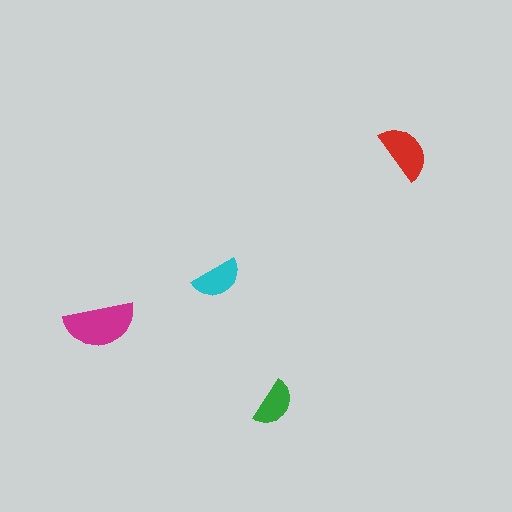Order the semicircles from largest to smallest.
the magenta one, the red one, the cyan one, the green one.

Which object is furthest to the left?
The magenta semicircle is leftmost.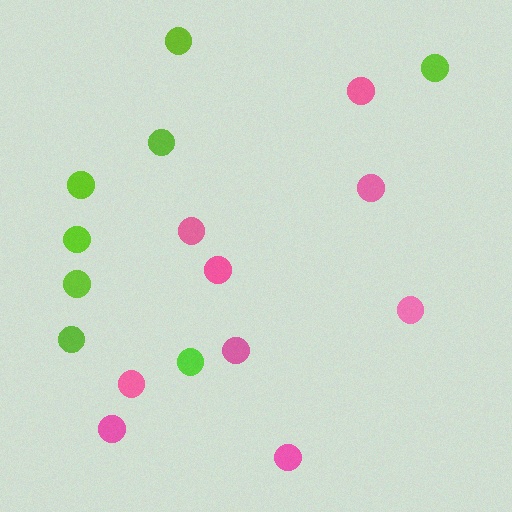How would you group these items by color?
There are 2 groups: one group of pink circles (9) and one group of lime circles (8).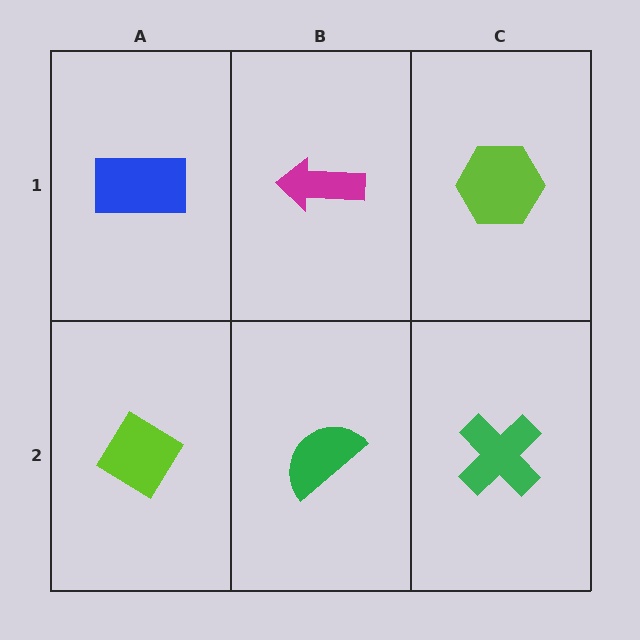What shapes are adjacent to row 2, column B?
A magenta arrow (row 1, column B), a lime diamond (row 2, column A), a green cross (row 2, column C).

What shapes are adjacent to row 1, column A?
A lime diamond (row 2, column A), a magenta arrow (row 1, column B).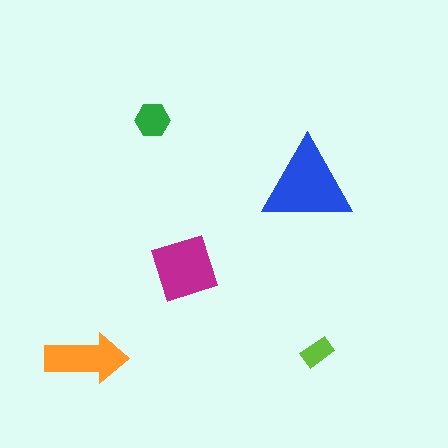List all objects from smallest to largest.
The lime rectangle, the green hexagon, the orange arrow, the magenta diamond, the blue triangle.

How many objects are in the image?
There are 5 objects in the image.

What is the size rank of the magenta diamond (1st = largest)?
2nd.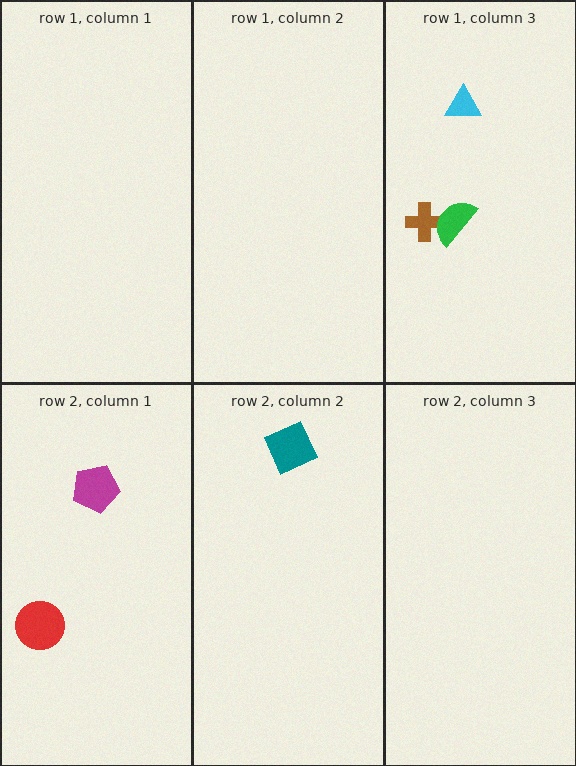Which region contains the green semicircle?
The row 1, column 3 region.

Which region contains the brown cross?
The row 1, column 3 region.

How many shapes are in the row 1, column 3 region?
3.